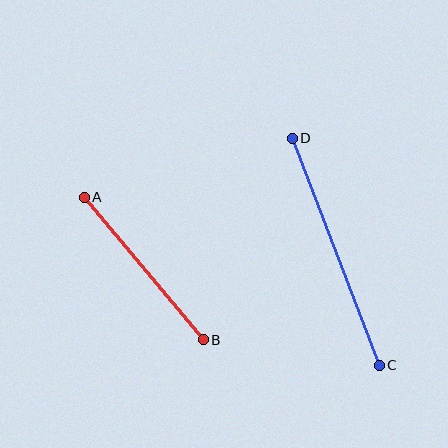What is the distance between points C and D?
The distance is approximately 243 pixels.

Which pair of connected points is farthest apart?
Points C and D are farthest apart.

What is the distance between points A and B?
The distance is approximately 186 pixels.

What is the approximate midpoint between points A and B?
The midpoint is at approximately (144, 269) pixels.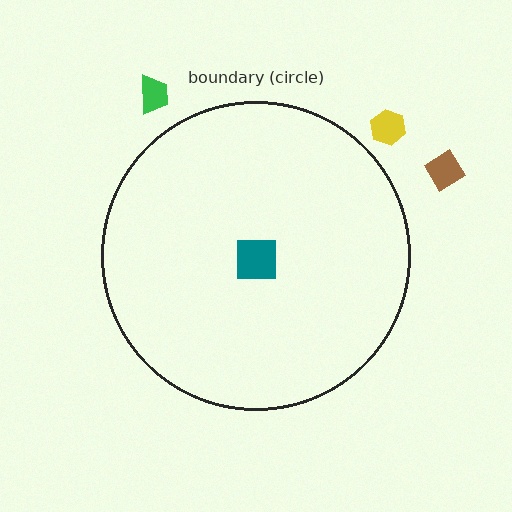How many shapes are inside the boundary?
1 inside, 3 outside.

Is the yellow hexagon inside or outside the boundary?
Outside.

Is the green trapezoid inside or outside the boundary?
Outside.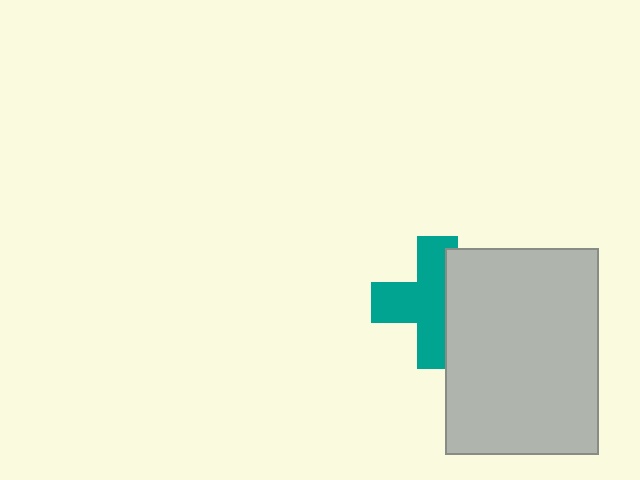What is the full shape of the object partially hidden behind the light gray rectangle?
The partially hidden object is a teal cross.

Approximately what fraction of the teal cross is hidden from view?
Roughly 37% of the teal cross is hidden behind the light gray rectangle.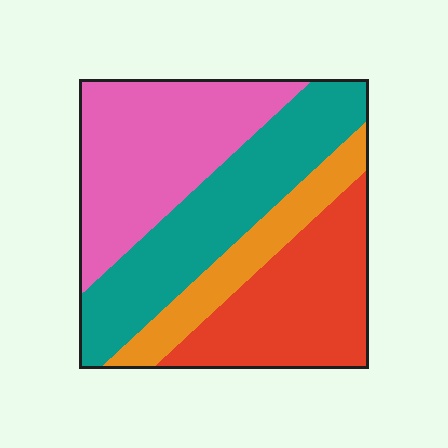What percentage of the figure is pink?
Pink covers roughly 30% of the figure.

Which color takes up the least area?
Orange, at roughly 15%.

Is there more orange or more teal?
Teal.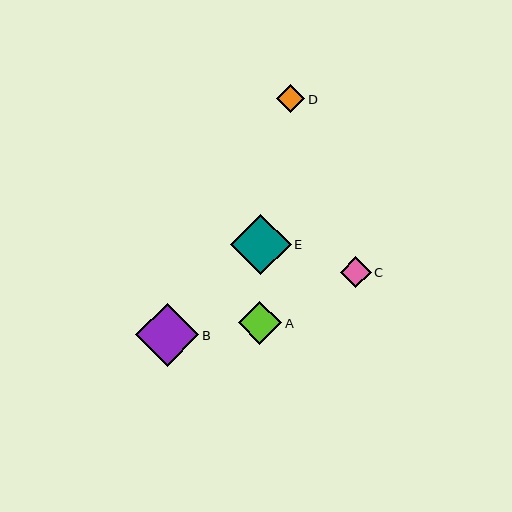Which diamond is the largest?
Diamond B is the largest with a size of approximately 63 pixels.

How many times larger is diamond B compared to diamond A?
Diamond B is approximately 1.5 times the size of diamond A.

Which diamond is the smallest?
Diamond D is the smallest with a size of approximately 28 pixels.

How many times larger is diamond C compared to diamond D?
Diamond C is approximately 1.1 times the size of diamond D.